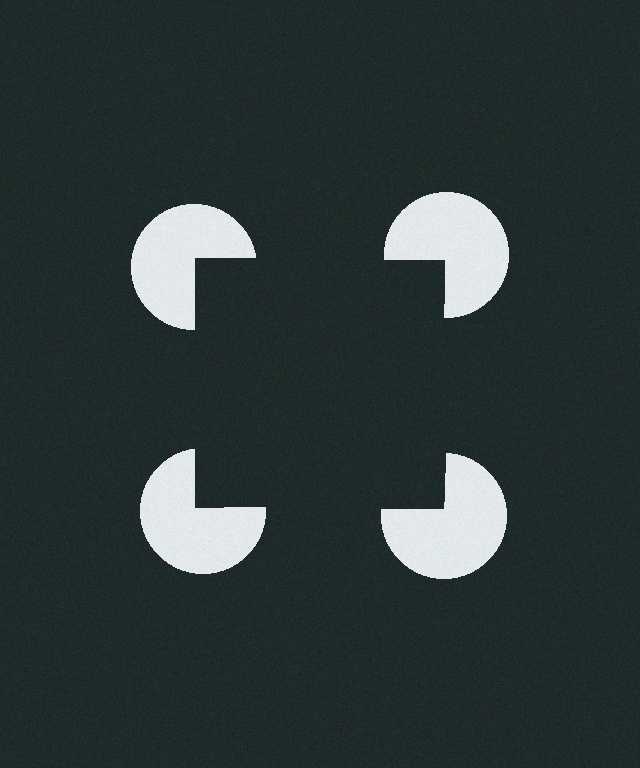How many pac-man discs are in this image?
There are 4 — one at each vertex of the illusory square.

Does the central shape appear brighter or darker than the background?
It typically appears slightly darker than the background, even though no actual brightness change is drawn.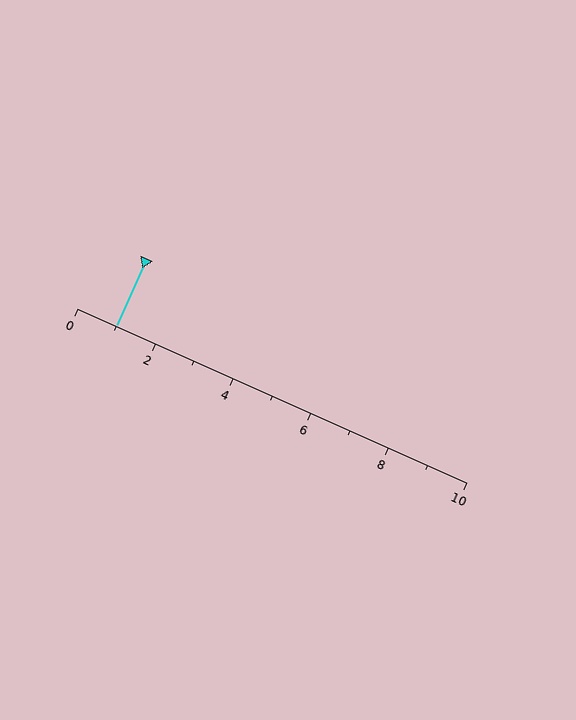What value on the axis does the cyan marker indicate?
The marker indicates approximately 1.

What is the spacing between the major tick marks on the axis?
The major ticks are spaced 2 apart.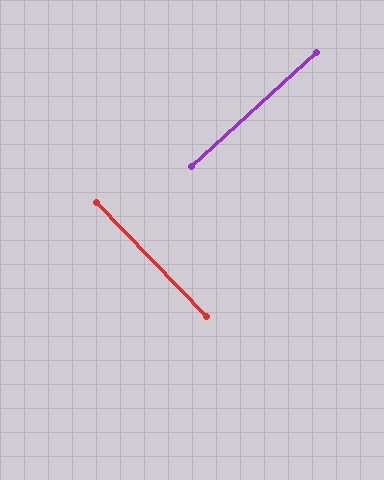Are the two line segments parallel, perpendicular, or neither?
Perpendicular — they meet at approximately 89°.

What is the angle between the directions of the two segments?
Approximately 89 degrees.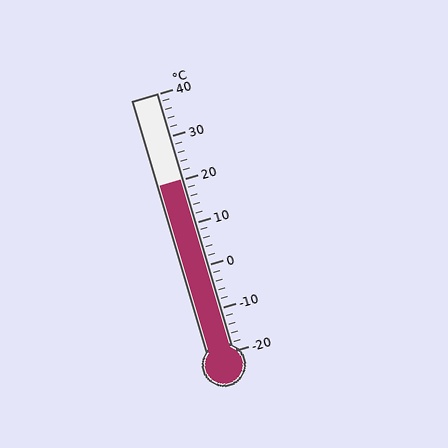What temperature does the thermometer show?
The thermometer shows approximately 20°C.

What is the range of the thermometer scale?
The thermometer scale ranges from -20°C to 40°C.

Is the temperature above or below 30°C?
The temperature is below 30°C.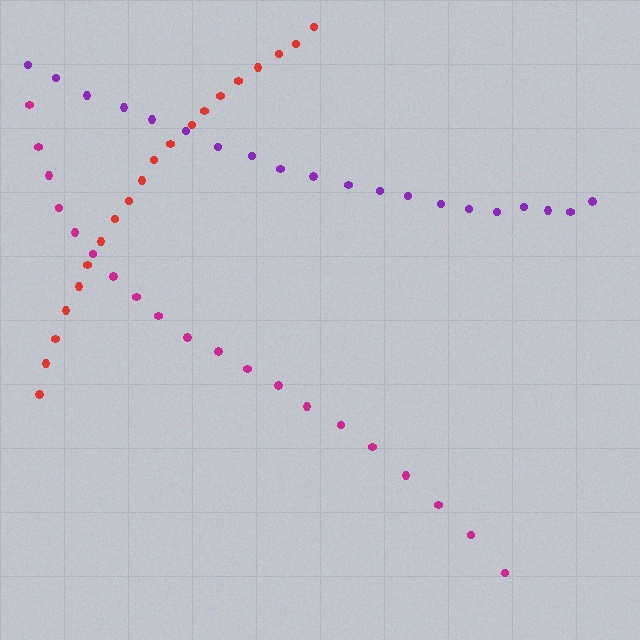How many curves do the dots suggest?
There are 3 distinct paths.